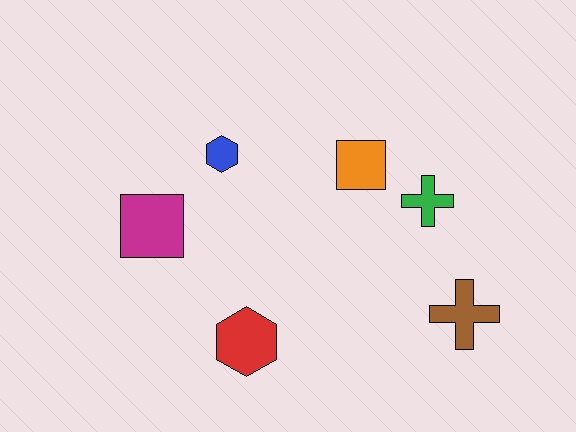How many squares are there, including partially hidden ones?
There are 2 squares.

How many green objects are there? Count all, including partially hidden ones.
There is 1 green object.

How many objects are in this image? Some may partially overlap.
There are 6 objects.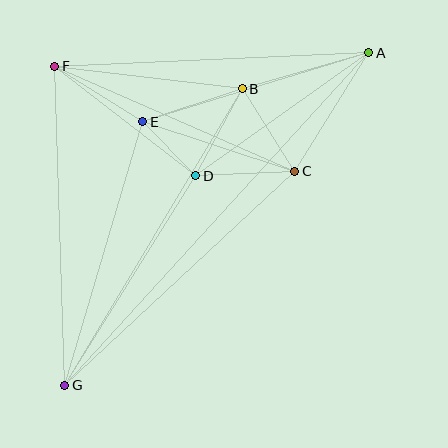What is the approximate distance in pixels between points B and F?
The distance between B and F is approximately 189 pixels.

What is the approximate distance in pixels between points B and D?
The distance between B and D is approximately 99 pixels.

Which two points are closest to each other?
Points D and E are closest to each other.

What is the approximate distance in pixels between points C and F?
The distance between C and F is approximately 262 pixels.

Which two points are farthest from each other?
Points A and G are farthest from each other.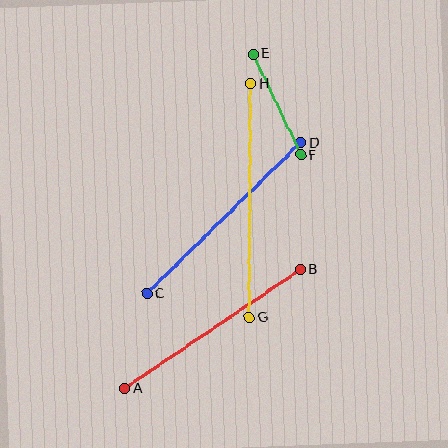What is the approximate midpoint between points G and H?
The midpoint is at approximately (250, 201) pixels.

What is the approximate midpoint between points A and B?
The midpoint is at approximately (212, 329) pixels.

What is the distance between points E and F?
The distance is approximately 112 pixels.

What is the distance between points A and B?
The distance is approximately 212 pixels.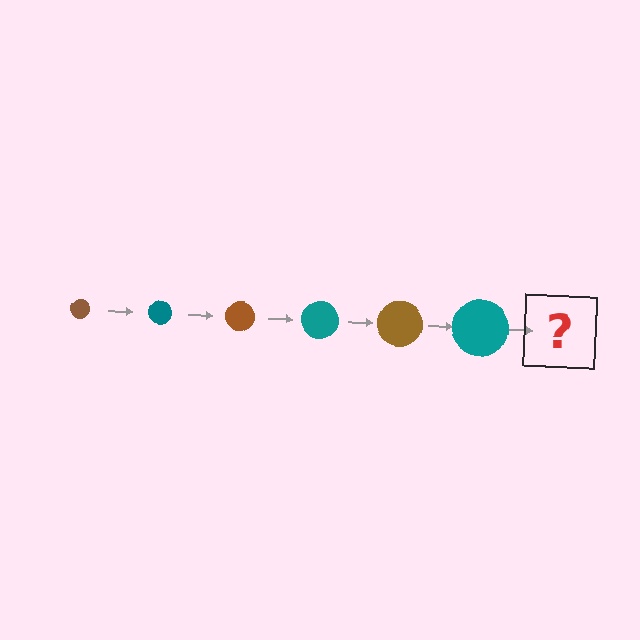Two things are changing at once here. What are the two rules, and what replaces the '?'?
The two rules are that the circle grows larger each step and the color cycles through brown and teal. The '?' should be a brown circle, larger than the previous one.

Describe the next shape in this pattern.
It should be a brown circle, larger than the previous one.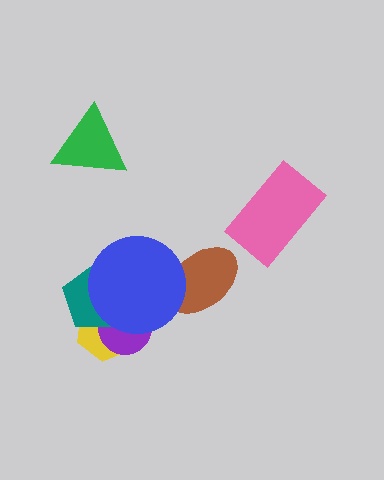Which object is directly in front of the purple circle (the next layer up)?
The teal pentagon is directly in front of the purple circle.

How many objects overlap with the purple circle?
3 objects overlap with the purple circle.